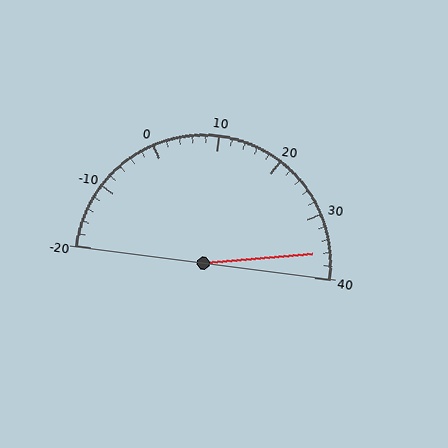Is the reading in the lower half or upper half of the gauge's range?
The reading is in the upper half of the range (-20 to 40).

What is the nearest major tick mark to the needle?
The nearest major tick mark is 40.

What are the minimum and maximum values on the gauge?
The gauge ranges from -20 to 40.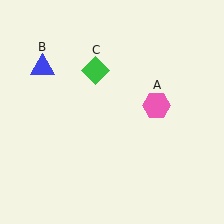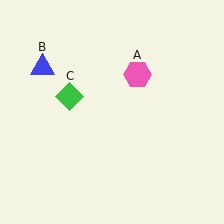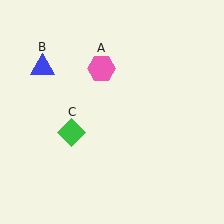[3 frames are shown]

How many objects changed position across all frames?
2 objects changed position: pink hexagon (object A), green diamond (object C).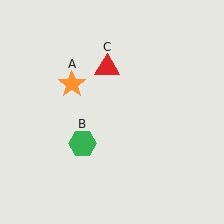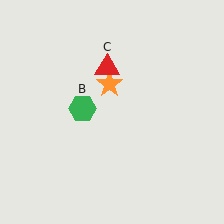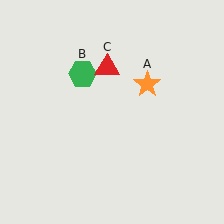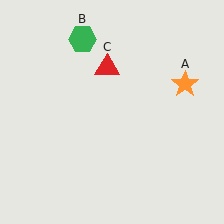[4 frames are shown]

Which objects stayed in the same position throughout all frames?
Red triangle (object C) remained stationary.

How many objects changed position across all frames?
2 objects changed position: orange star (object A), green hexagon (object B).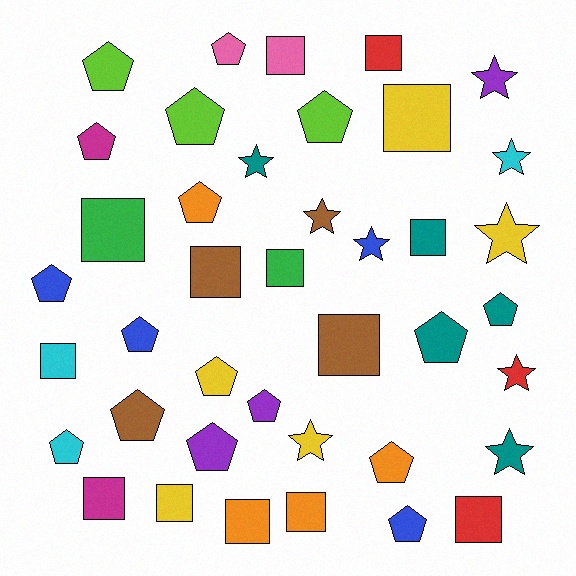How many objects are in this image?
There are 40 objects.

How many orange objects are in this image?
There are 4 orange objects.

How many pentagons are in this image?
There are 17 pentagons.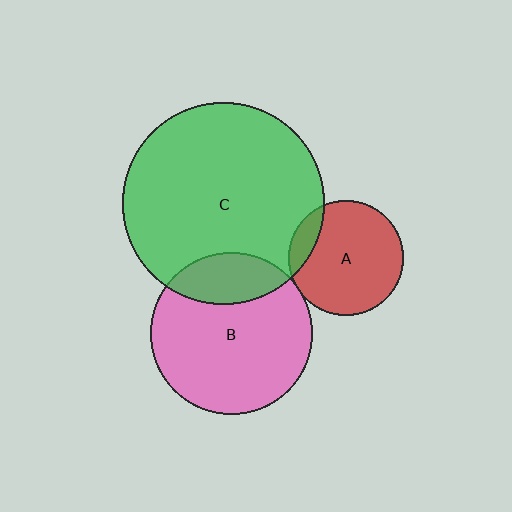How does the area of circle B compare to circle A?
Approximately 2.0 times.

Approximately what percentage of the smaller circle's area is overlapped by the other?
Approximately 20%.